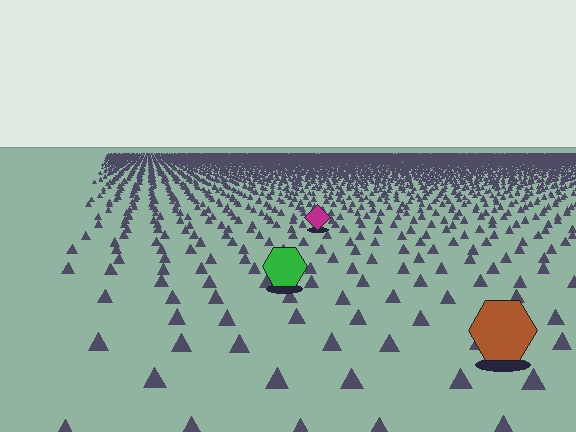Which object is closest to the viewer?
The brown hexagon is closest. The texture marks near it are larger and more spread out.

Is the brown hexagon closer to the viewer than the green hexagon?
Yes. The brown hexagon is closer — you can tell from the texture gradient: the ground texture is coarser near it.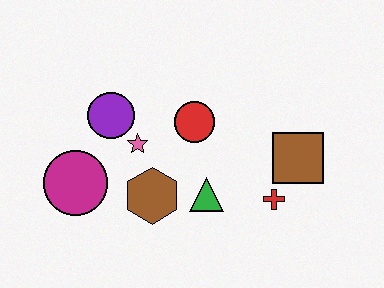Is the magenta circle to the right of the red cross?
No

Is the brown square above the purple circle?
No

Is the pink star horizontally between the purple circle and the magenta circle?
No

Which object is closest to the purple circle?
The pink star is closest to the purple circle.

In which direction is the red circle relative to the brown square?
The red circle is to the left of the brown square.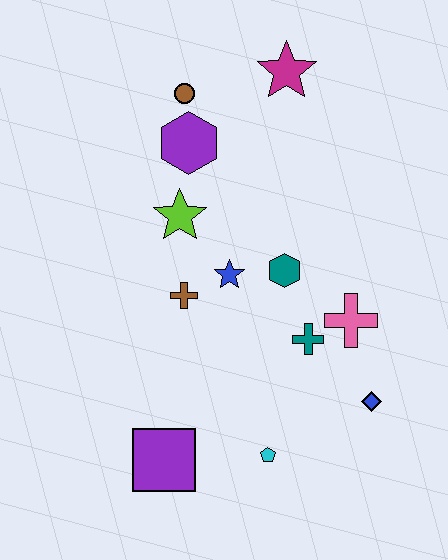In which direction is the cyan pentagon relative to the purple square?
The cyan pentagon is to the right of the purple square.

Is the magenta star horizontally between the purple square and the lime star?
No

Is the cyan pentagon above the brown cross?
No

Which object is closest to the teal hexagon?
The blue star is closest to the teal hexagon.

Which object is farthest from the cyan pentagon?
The magenta star is farthest from the cyan pentagon.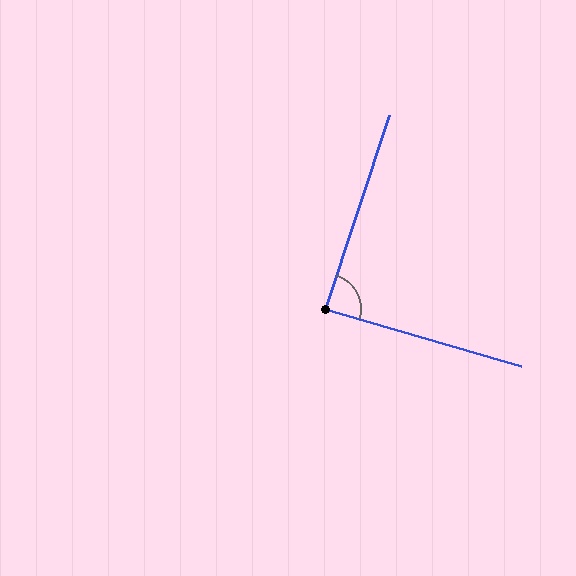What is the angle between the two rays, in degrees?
Approximately 88 degrees.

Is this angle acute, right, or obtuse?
It is approximately a right angle.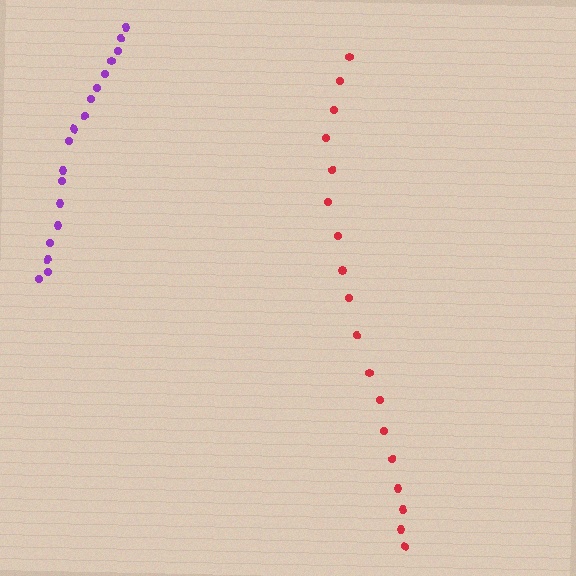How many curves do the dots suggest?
There are 2 distinct paths.